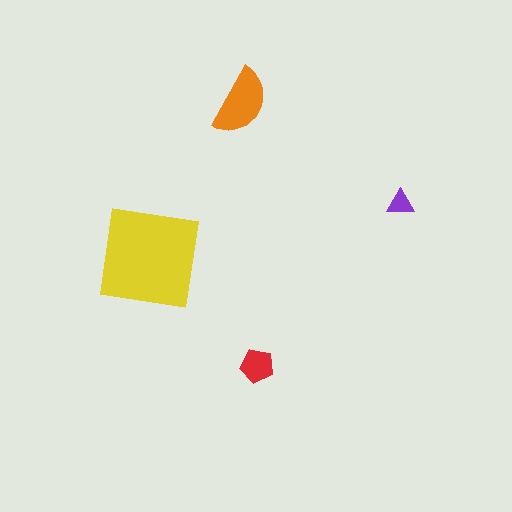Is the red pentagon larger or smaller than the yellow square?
Smaller.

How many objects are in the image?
There are 4 objects in the image.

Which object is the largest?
The yellow square.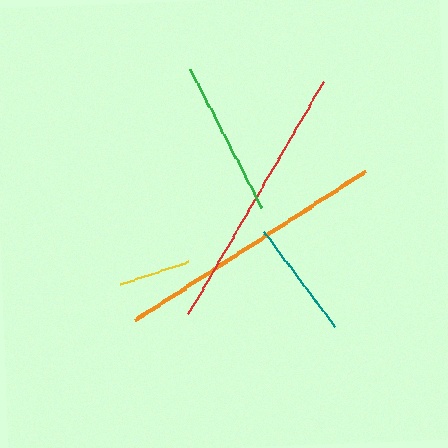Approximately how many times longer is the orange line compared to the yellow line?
The orange line is approximately 3.8 times the length of the yellow line.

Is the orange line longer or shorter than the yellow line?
The orange line is longer than the yellow line.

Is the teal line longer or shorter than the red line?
The red line is longer than the teal line.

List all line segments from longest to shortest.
From longest to shortest: orange, red, green, teal, yellow.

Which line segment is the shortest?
The yellow line is the shortest at approximately 72 pixels.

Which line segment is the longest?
The orange line is the longest at approximately 274 pixels.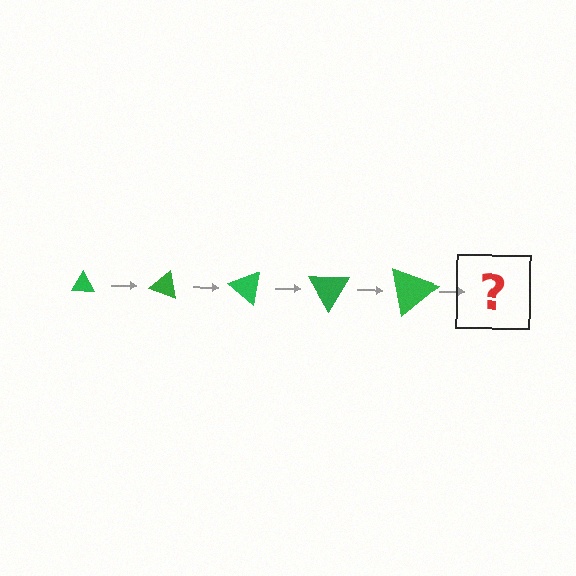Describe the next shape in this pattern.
It should be a triangle, larger than the previous one and rotated 100 degrees from the start.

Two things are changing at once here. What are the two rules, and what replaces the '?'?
The two rules are that the triangle grows larger each step and it rotates 20 degrees each step. The '?' should be a triangle, larger than the previous one and rotated 100 degrees from the start.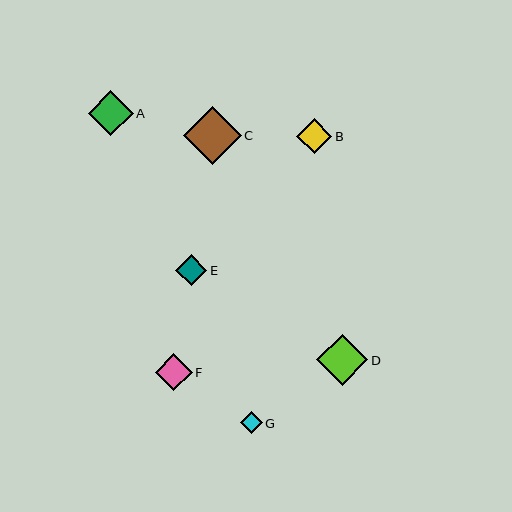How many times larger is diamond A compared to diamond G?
Diamond A is approximately 2.0 times the size of diamond G.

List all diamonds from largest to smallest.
From largest to smallest: C, D, A, F, B, E, G.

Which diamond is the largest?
Diamond C is the largest with a size of approximately 58 pixels.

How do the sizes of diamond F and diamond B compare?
Diamond F and diamond B are approximately the same size.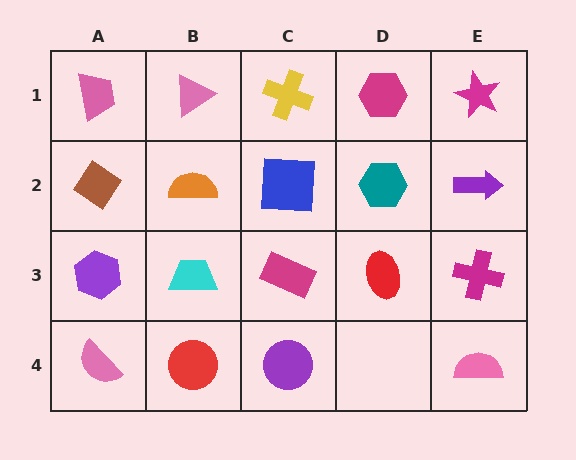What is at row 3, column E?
A magenta cross.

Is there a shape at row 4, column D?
No, that cell is empty.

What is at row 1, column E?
A magenta star.